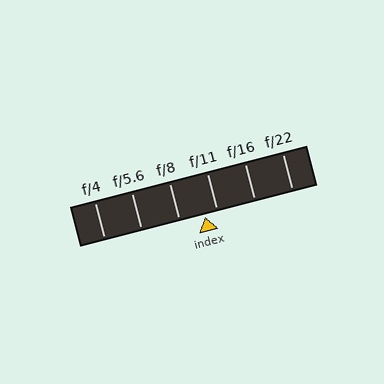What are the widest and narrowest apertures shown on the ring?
The widest aperture shown is f/4 and the narrowest is f/22.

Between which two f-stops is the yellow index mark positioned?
The index mark is between f/8 and f/11.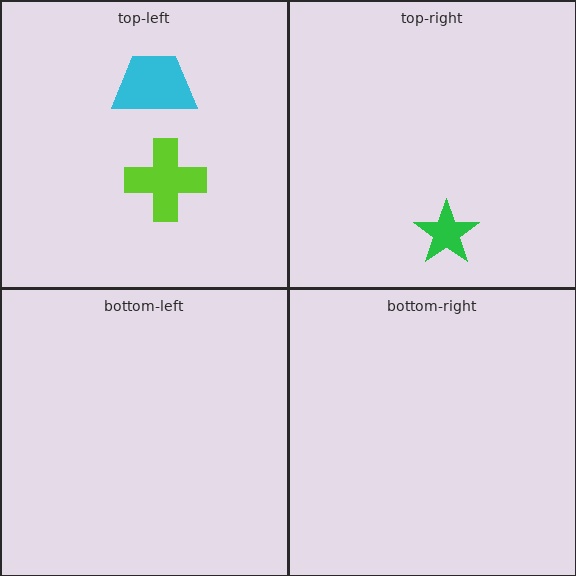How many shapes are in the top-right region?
1.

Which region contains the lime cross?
The top-left region.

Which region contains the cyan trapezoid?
The top-left region.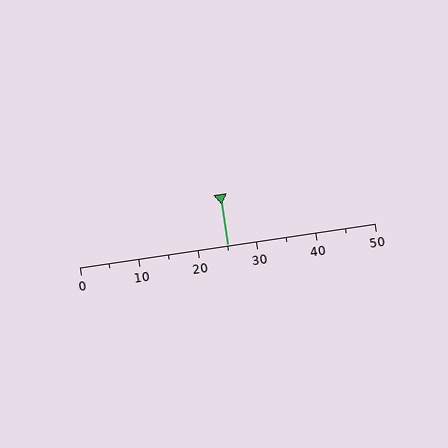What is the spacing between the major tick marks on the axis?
The major ticks are spaced 10 apart.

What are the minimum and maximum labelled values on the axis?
The axis runs from 0 to 50.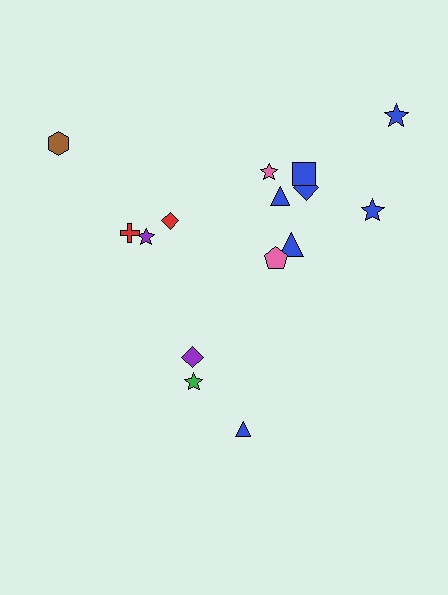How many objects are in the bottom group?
There are 3 objects.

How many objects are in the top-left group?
There are 4 objects.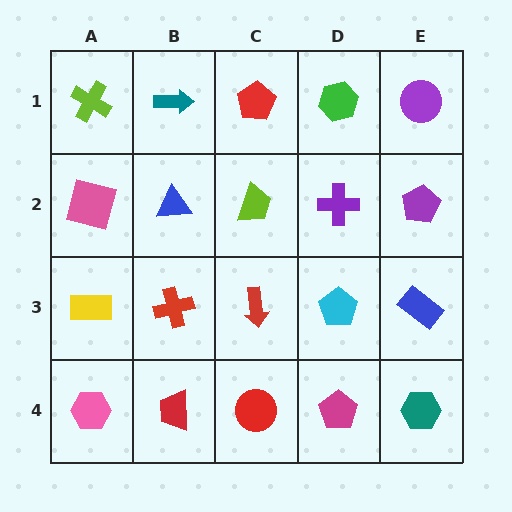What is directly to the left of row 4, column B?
A pink hexagon.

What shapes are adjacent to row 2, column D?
A green hexagon (row 1, column D), a cyan pentagon (row 3, column D), a lime trapezoid (row 2, column C), a purple pentagon (row 2, column E).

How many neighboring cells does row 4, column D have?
3.